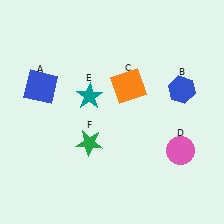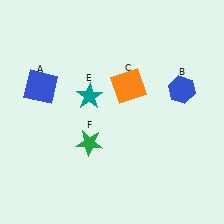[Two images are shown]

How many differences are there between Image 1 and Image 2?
There is 1 difference between the two images.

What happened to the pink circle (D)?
The pink circle (D) was removed in Image 2. It was in the bottom-right area of Image 1.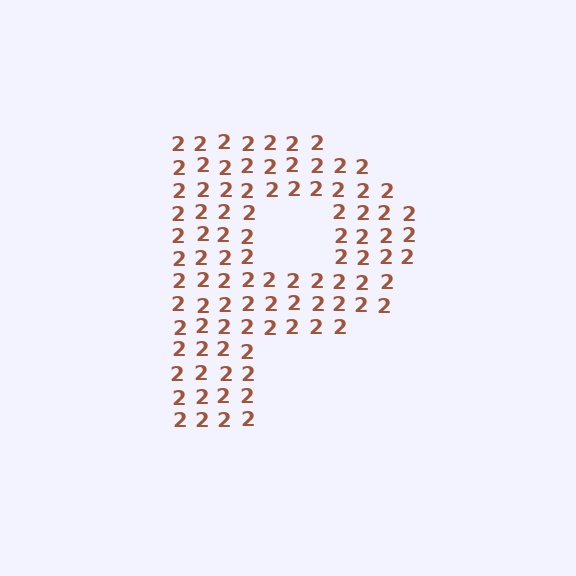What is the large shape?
The large shape is the letter P.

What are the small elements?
The small elements are digit 2's.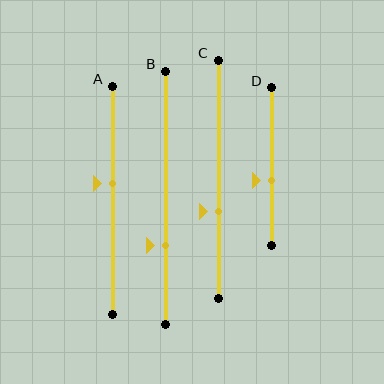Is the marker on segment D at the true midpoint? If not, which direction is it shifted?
No, the marker on segment D is shifted downward by about 9% of the segment length.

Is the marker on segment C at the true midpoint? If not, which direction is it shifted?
No, the marker on segment C is shifted downward by about 13% of the segment length.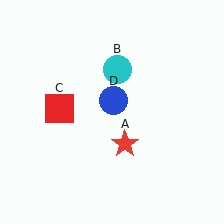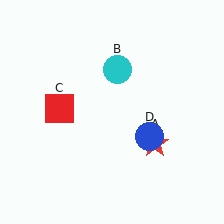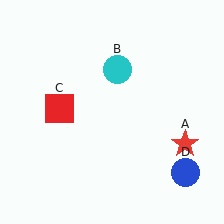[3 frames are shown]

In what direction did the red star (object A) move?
The red star (object A) moved right.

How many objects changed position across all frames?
2 objects changed position: red star (object A), blue circle (object D).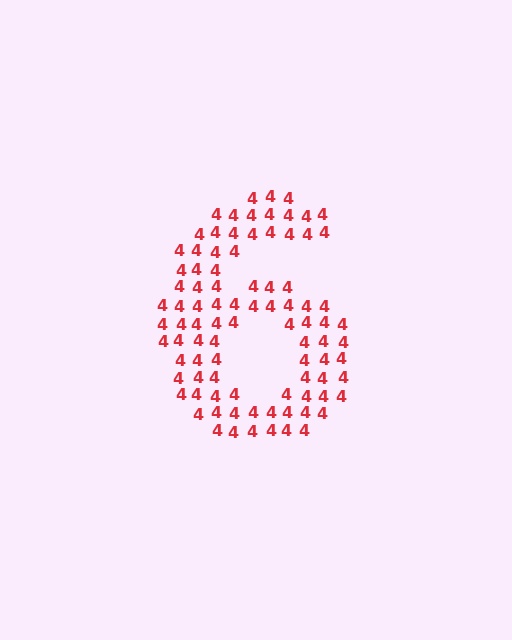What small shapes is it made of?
It is made of small digit 4's.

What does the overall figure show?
The overall figure shows the digit 6.